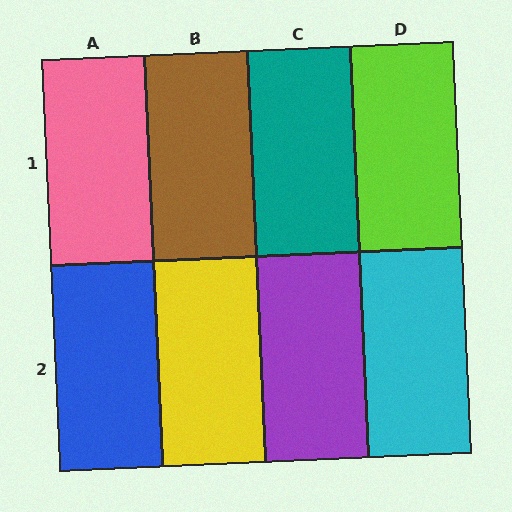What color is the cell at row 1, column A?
Pink.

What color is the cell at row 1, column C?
Teal.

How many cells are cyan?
1 cell is cyan.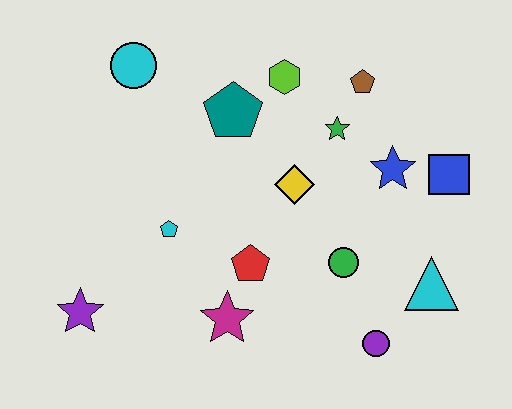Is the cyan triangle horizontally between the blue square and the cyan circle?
Yes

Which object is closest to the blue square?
The blue star is closest to the blue square.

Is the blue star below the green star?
Yes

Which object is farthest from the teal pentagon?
The purple circle is farthest from the teal pentagon.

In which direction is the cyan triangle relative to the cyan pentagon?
The cyan triangle is to the right of the cyan pentagon.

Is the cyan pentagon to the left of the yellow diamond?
Yes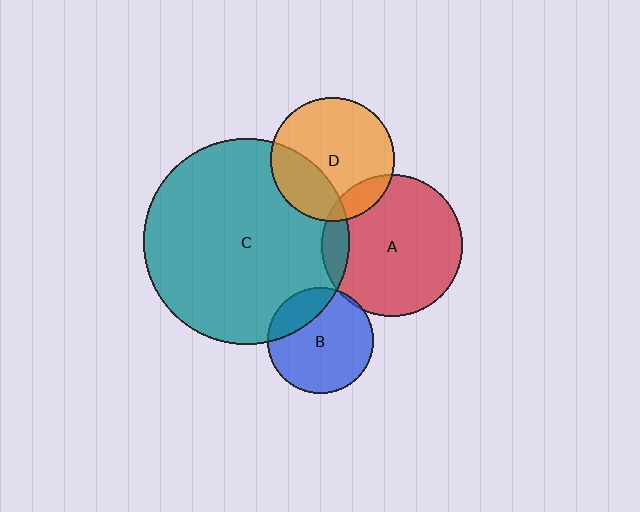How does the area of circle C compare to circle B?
Approximately 3.7 times.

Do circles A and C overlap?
Yes.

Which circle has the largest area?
Circle C (teal).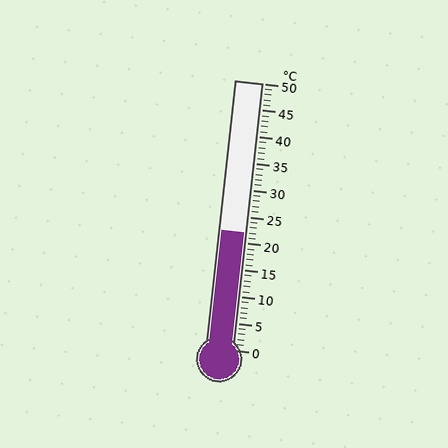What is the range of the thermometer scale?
The thermometer scale ranges from 0°C to 50°C.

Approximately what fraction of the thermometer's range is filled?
The thermometer is filled to approximately 45% of its range.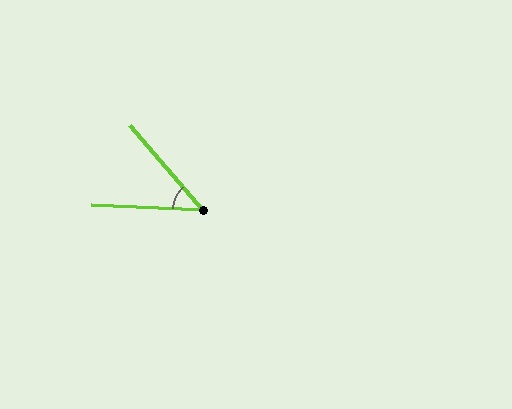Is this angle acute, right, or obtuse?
It is acute.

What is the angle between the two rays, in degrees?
Approximately 47 degrees.